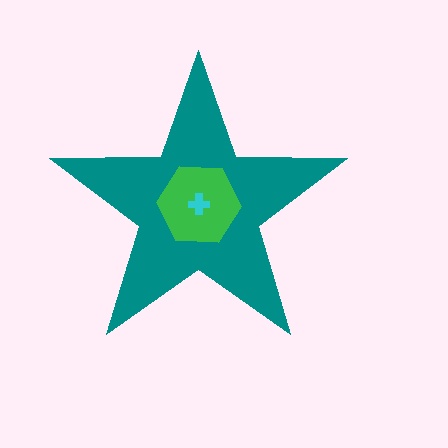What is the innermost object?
The cyan cross.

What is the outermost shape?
The teal star.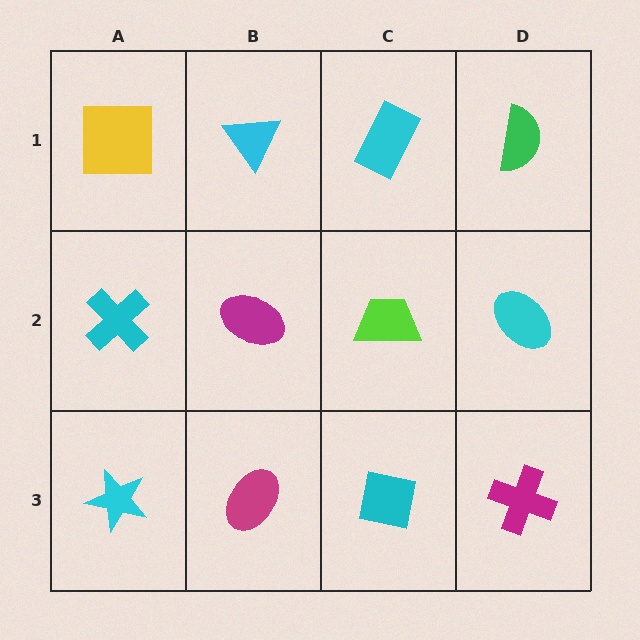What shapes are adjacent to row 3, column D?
A cyan ellipse (row 2, column D), a cyan square (row 3, column C).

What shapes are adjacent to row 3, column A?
A cyan cross (row 2, column A), a magenta ellipse (row 3, column B).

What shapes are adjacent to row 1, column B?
A magenta ellipse (row 2, column B), a yellow square (row 1, column A), a cyan rectangle (row 1, column C).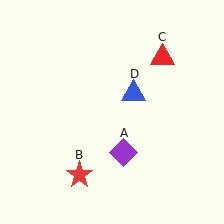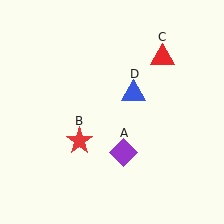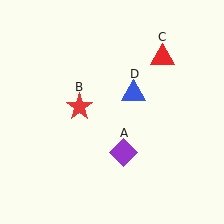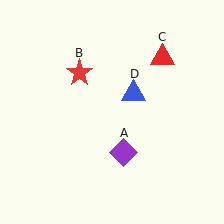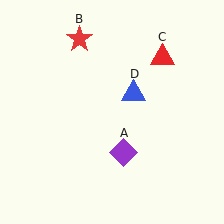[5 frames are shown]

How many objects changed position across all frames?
1 object changed position: red star (object B).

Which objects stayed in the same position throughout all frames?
Purple diamond (object A) and red triangle (object C) and blue triangle (object D) remained stationary.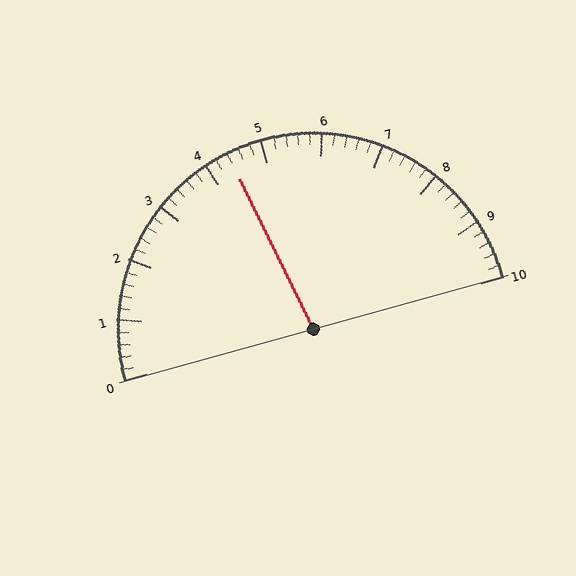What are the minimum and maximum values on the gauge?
The gauge ranges from 0 to 10.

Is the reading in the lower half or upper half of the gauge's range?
The reading is in the lower half of the range (0 to 10).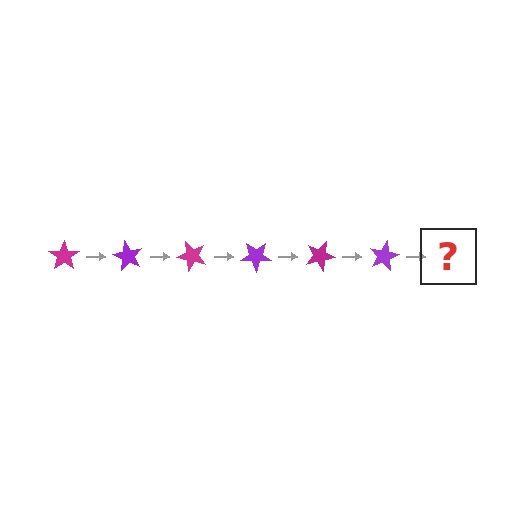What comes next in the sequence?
The next element should be a magenta star, rotated 360 degrees from the start.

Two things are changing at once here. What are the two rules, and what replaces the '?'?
The two rules are that it rotates 60 degrees each step and the color cycles through magenta and purple. The '?' should be a magenta star, rotated 360 degrees from the start.